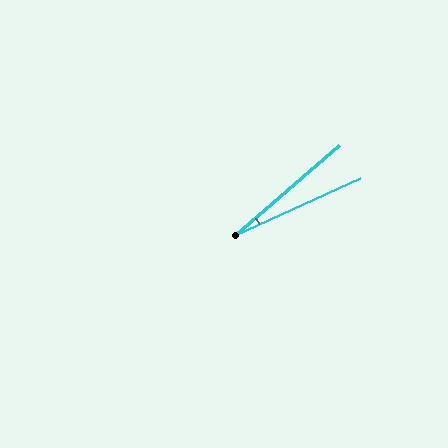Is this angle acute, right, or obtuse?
It is acute.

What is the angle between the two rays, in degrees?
Approximately 17 degrees.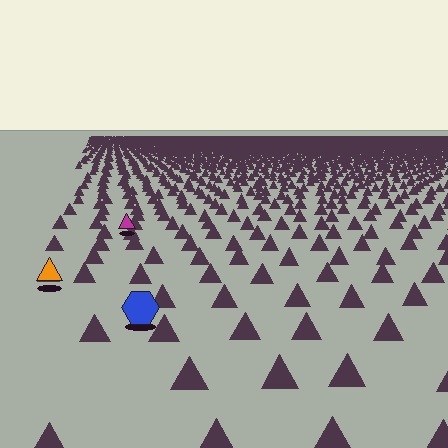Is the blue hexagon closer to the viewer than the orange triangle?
Yes. The blue hexagon is closer — you can tell from the texture gradient: the ground texture is coarser near it.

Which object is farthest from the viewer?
The magenta triangle is farthest from the viewer. It appears smaller and the ground texture around it is denser.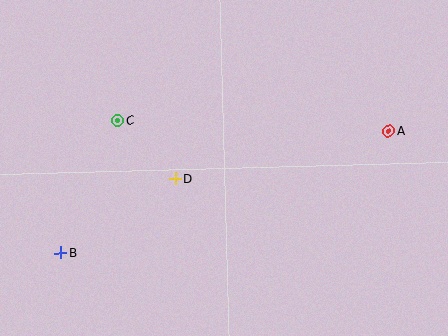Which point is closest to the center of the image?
Point D at (175, 179) is closest to the center.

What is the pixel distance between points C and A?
The distance between C and A is 271 pixels.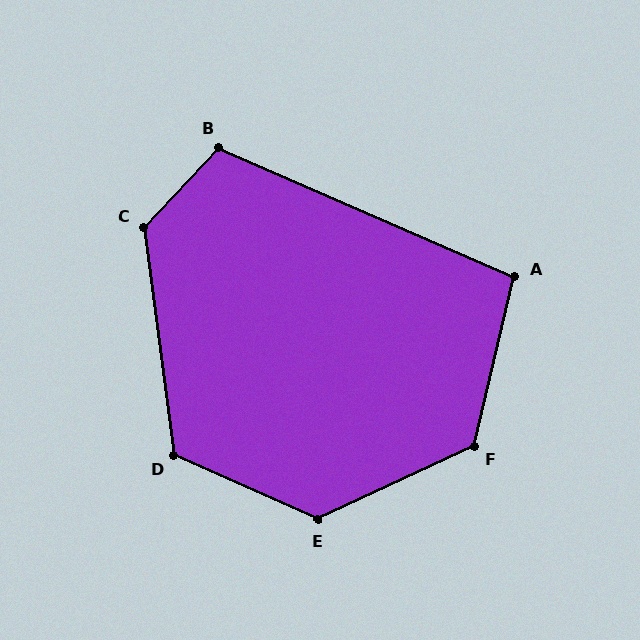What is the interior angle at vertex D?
Approximately 121 degrees (obtuse).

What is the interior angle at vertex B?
Approximately 110 degrees (obtuse).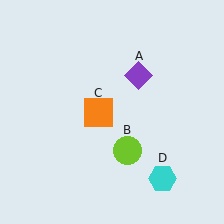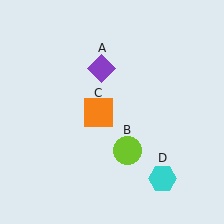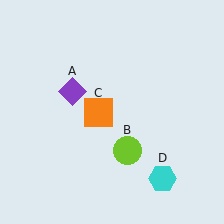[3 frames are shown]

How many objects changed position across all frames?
1 object changed position: purple diamond (object A).